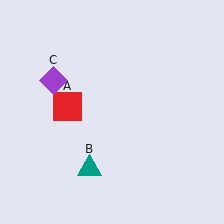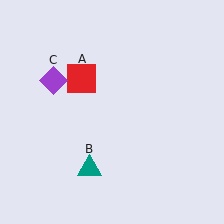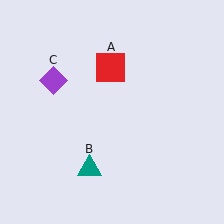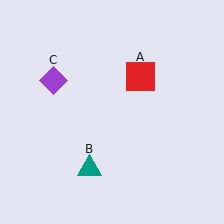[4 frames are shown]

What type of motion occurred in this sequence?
The red square (object A) rotated clockwise around the center of the scene.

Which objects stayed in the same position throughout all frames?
Teal triangle (object B) and purple diamond (object C) remained stationary.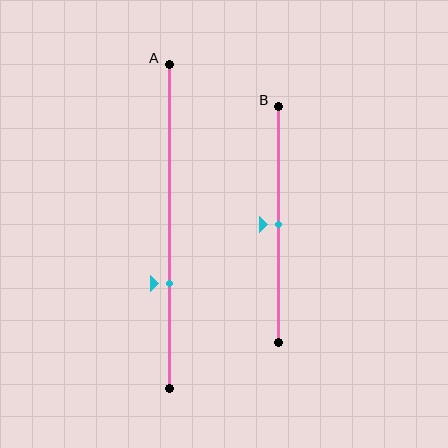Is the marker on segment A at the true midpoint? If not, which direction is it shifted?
No, the marker on segment A is shifted downward by about 18% of the segment length.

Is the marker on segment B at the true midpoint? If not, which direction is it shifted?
Yes, the marker on segment B is at the true midpoint.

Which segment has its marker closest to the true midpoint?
Segment B has its marker closest to the true midpoint.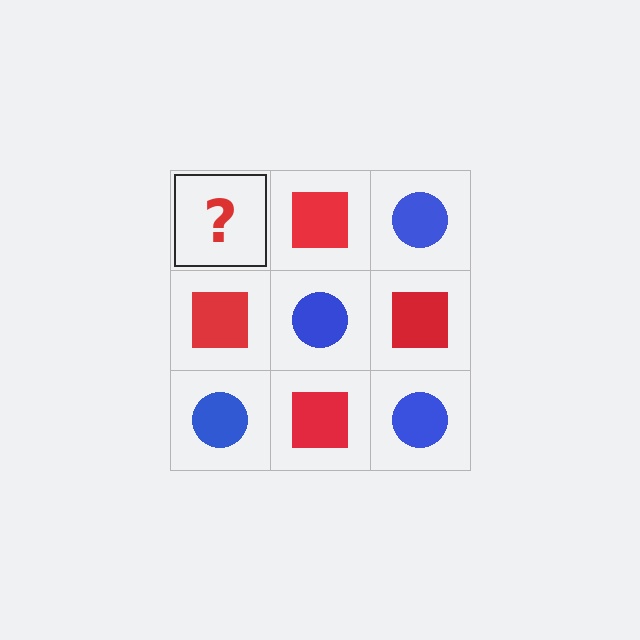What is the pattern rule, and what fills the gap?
The rule is that it alternates blue circle and red square in a checkerboard pattern. The gap should be filled with a blue circle.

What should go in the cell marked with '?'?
The missing cell should contain a blue circle.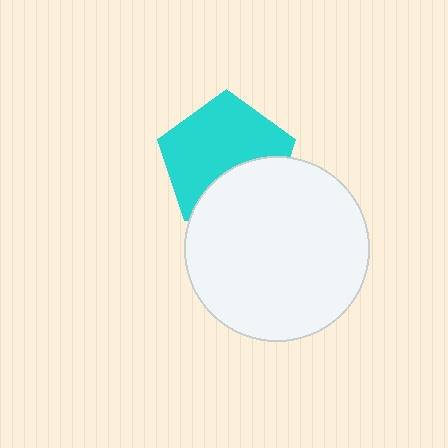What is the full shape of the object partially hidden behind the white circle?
The partially hidden object is a cyan pentagon.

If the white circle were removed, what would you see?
You would see the complete cyan pentagon.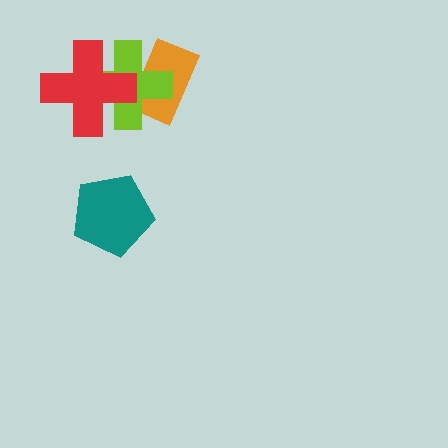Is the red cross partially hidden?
No, no other shape covers it.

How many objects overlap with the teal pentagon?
0 objects overlap with the teal pentagon.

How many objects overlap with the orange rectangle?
2 objects overlap with the orange rectangle.